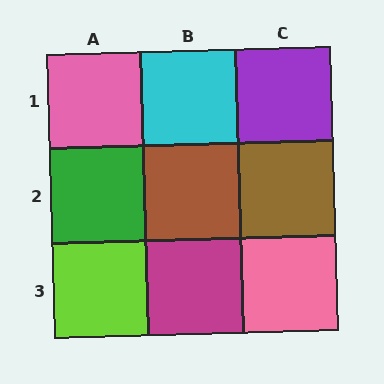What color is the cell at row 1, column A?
Pink.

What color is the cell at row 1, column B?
Cyan.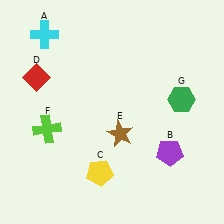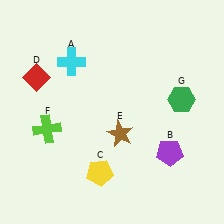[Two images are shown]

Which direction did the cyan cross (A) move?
The cyan cross (A) moved down.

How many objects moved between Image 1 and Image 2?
1 object moved between the two images.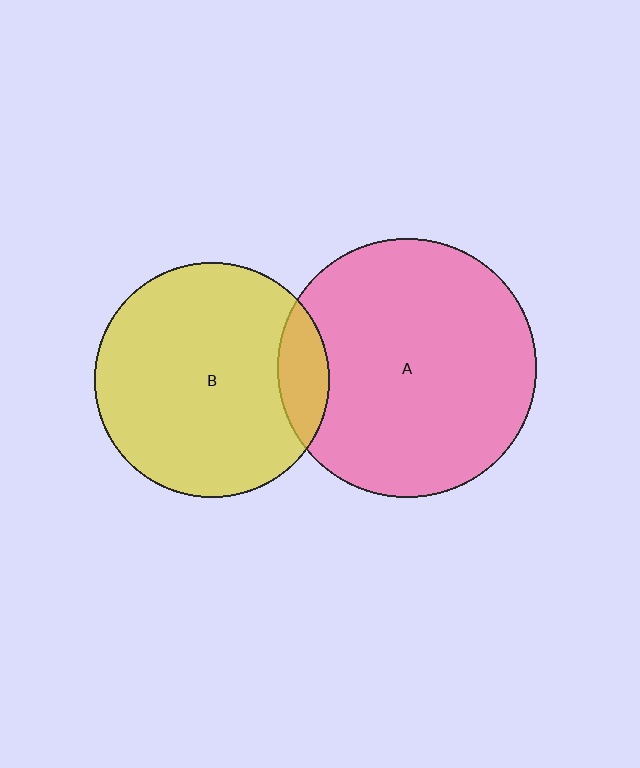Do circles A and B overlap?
Yes.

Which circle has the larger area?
Circle A (pink).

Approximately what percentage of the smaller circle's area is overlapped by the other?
Approximately 10%.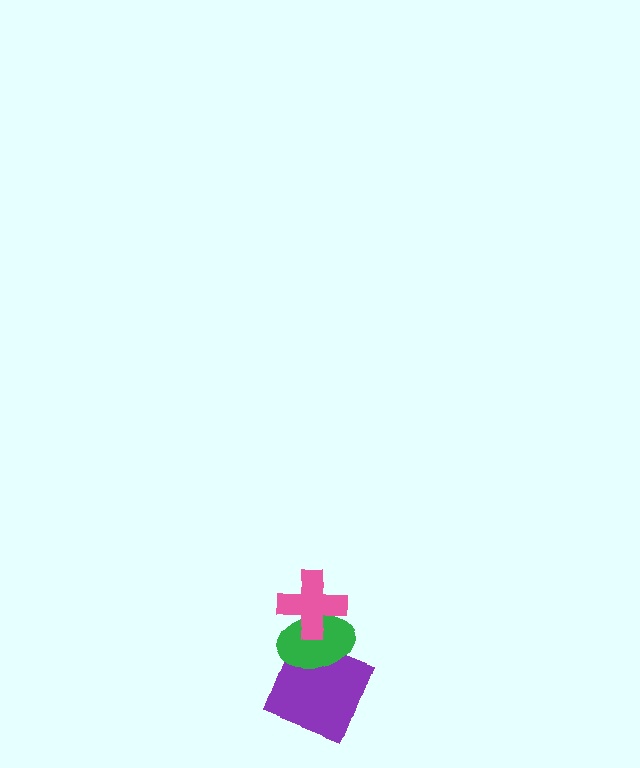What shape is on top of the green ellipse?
The pink cross is on top of the green ellipse.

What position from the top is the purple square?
The purple square is 3rd from the top.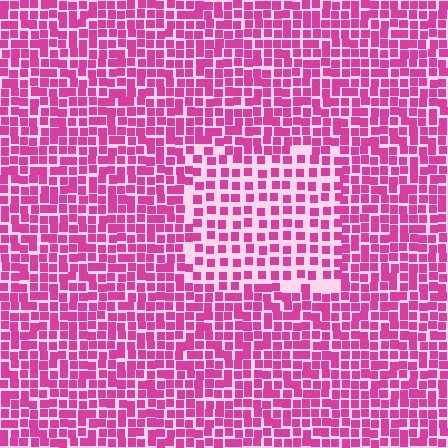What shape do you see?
I see a rectangle.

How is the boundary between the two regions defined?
The boundary is defined by a change in element density (approximately 1.7x ratio). All elements are the same color, size, and shape.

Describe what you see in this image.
The image contains small magenta elements arranged at two different densities. A rectangle-shaped region is visible where the elements are less densely packed than the surrounding area.